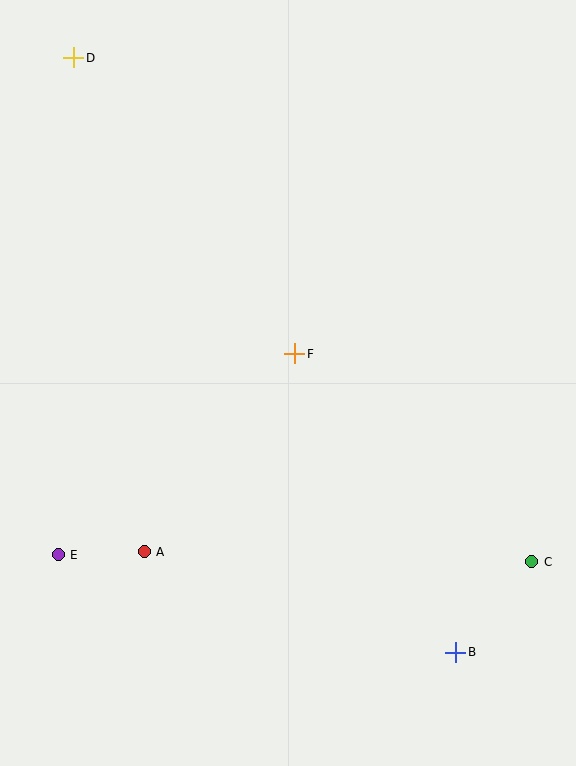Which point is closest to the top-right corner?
Point F is closest to the top-right corner.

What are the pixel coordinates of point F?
Point F is at (295, 354).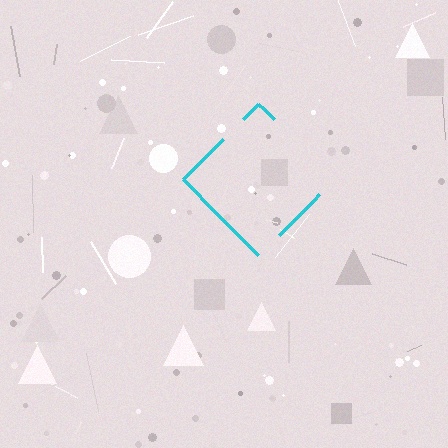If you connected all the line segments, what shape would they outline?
They would outline a diamond.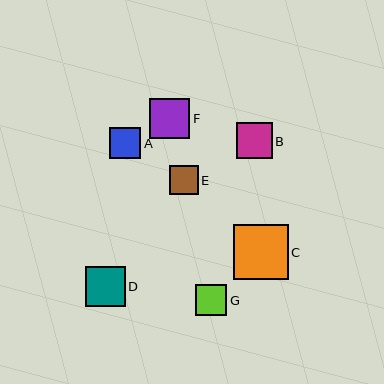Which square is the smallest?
Square E is the smallest with a size of approximately 29 pixels.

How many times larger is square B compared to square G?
Square B is approximately 1.2 times the size of square G.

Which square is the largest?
Square C is the largest with a size of approximately 55 pixels.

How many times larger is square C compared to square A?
Square C is approximately 1.8 times the size of square A.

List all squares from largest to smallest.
From largest to smallest: C, F, D, B, A, G, E.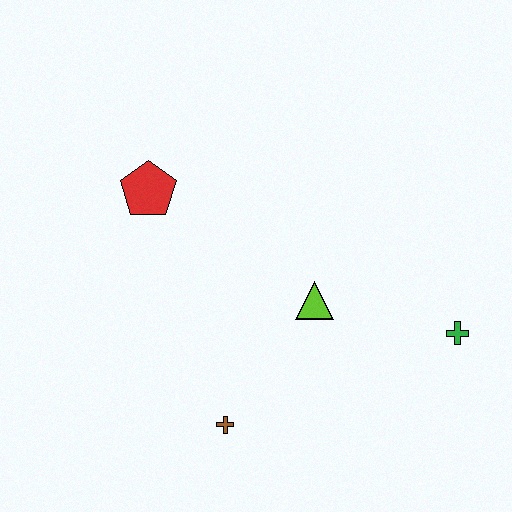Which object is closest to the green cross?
The lime triangle is closest to the green cross.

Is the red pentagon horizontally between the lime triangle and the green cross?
No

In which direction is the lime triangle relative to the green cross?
The lime triangle is to the left of the green cross.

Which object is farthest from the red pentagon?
The green cross is farthest from the red pentagon.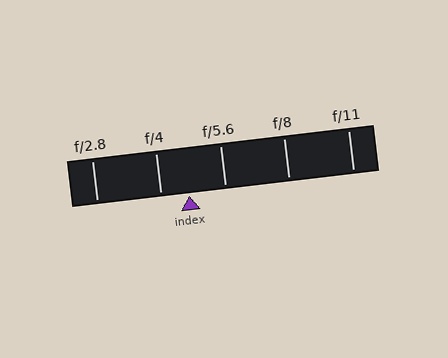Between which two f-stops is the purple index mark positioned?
The index mark is between f/4 and f/5.6.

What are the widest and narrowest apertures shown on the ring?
The widest aperture shown is f/2.8 and the narrowest is f/11.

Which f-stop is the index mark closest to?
The index mark is closest to f/4.